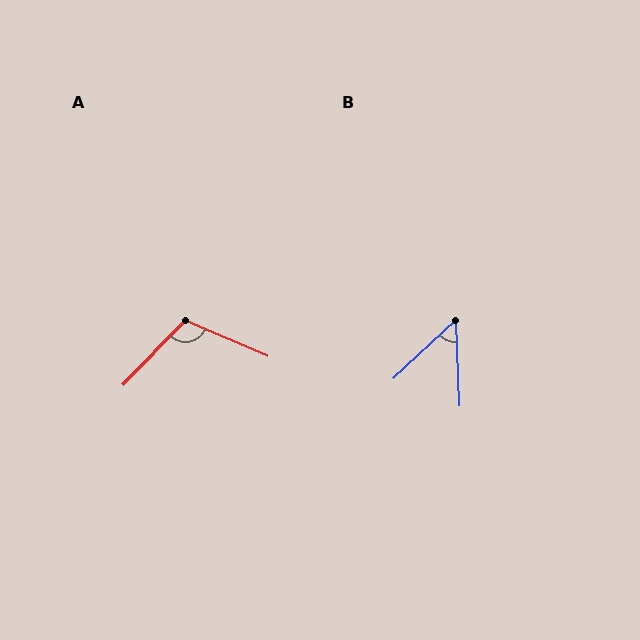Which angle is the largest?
A, at approximately 110 degrees.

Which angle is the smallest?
B, at approximately 49 degrees.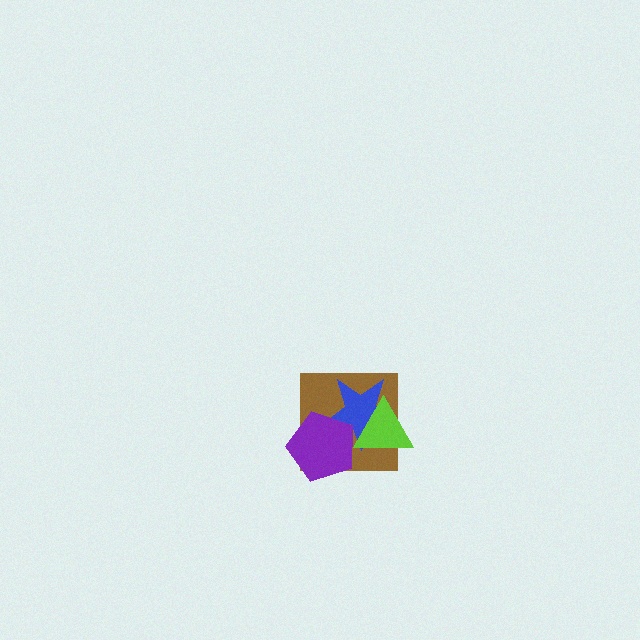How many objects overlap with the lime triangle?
3 objects overlap with the lime triangle.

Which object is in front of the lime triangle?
The purple pentagon is in front of the lime triangle.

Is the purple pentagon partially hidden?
No, no other shape covers it.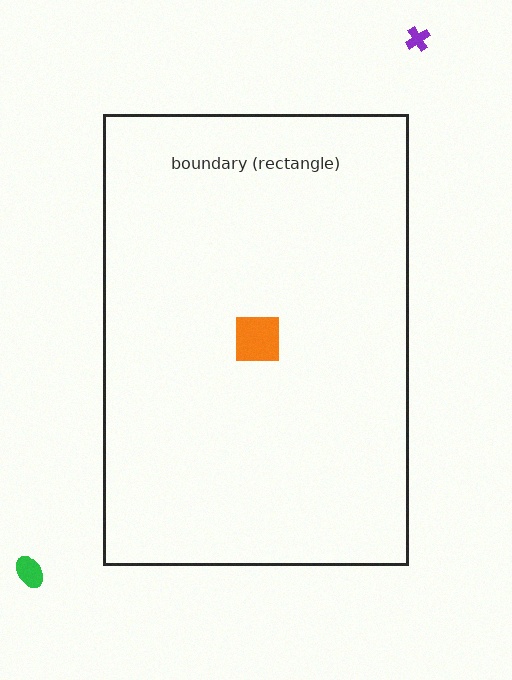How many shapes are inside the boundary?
1 inside, 2 outside.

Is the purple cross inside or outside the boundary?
Outside.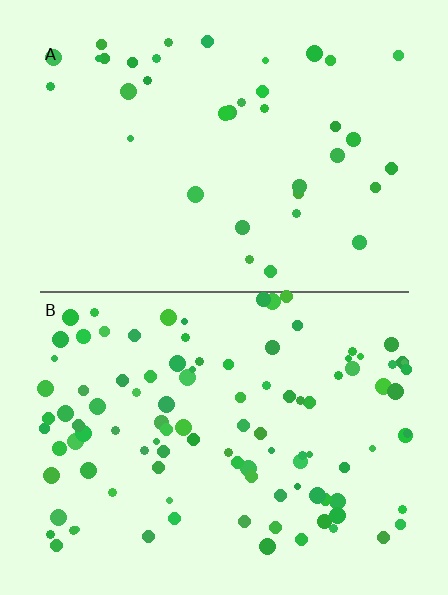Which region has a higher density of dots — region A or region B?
B (the bottom).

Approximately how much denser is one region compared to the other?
Approximately 2.8× — region B over region A.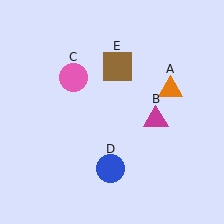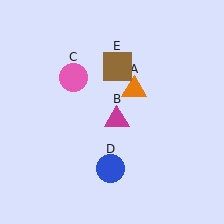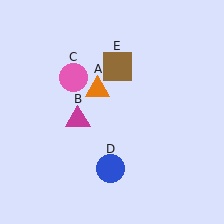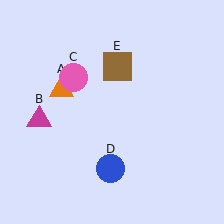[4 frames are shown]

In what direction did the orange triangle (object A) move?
The orange triangle (object A) moved left.